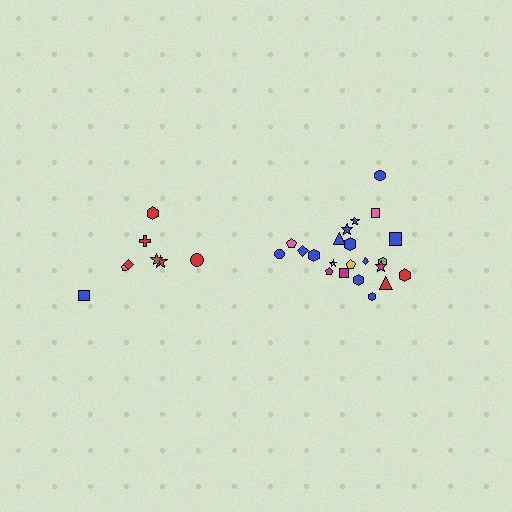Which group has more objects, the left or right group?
The right group.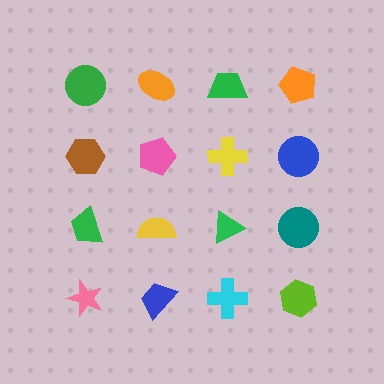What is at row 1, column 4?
An orange pentagon.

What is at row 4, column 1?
A pink star.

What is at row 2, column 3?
A yellow cross.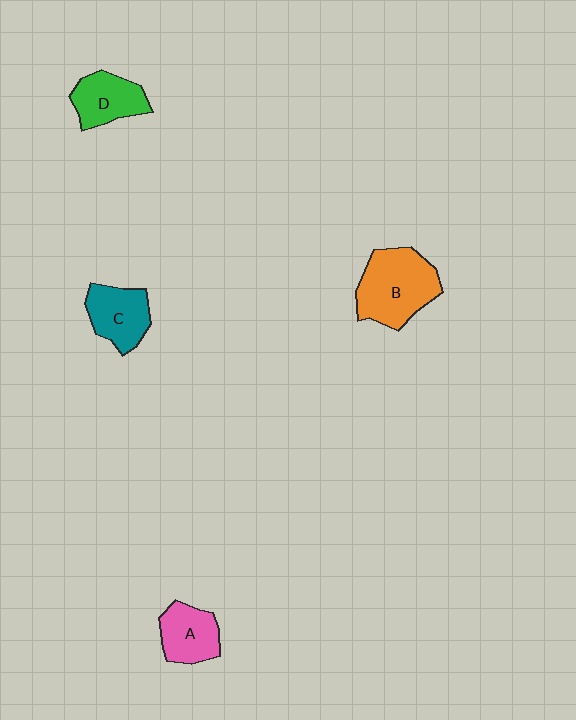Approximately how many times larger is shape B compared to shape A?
Approximately 1.6 times.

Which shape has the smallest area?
Shape A (pink).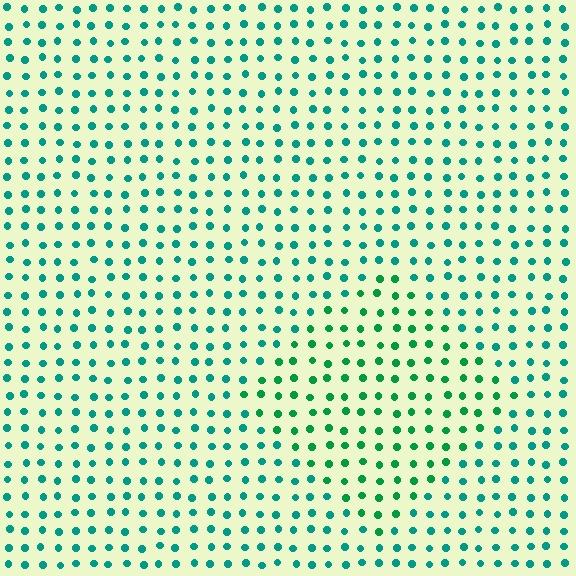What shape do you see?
I see a diamond.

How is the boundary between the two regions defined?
The boundary is defined purely by a slight shift in hue (about 28 degrees). Spacing, size, and orientation are identical on both sides.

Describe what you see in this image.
The image is filled with small teal elements in a uniform arrangement. A diamond-shaped region is visible where the elements are tinted to a slightly different hue, forming a subtle color boundary.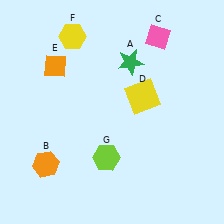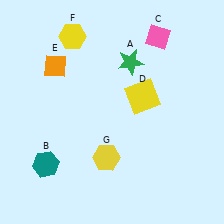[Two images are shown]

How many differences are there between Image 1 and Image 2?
There are 2 differences between the two images.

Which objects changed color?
B changed from orange to teal. G changed from lime to yellow.